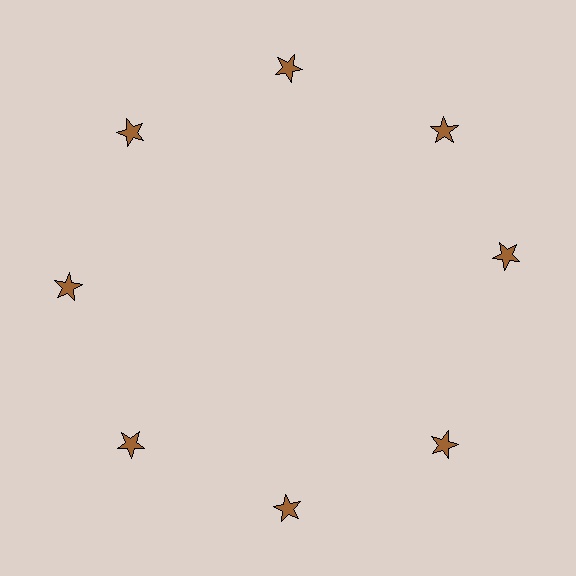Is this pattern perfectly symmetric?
No. The 8 brown stars are arranged in a ring, but one element near the 3 o'clock position is rotated out of alignment along the ring, breaking the 8-fold rotational symmetry.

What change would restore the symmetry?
The symmetry would be restored by rotating it back into even spacing with its neighbors so that all 8 stars sit at equal angles and equal distance from the center.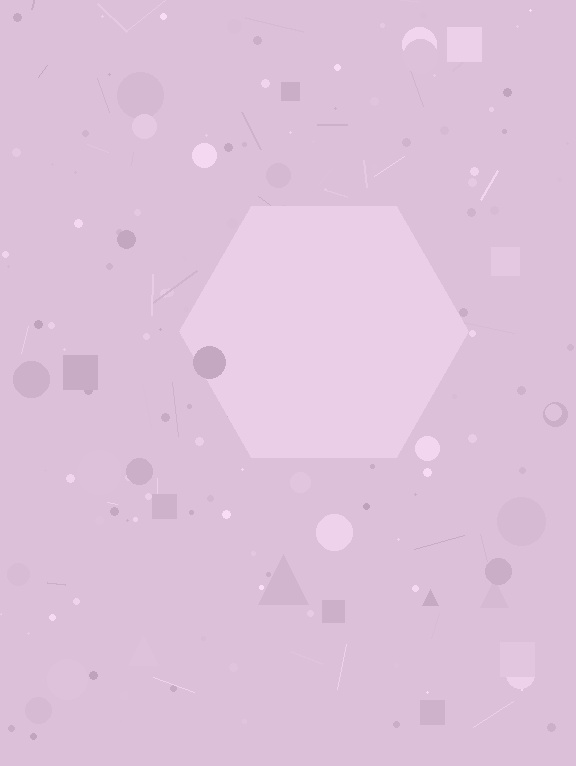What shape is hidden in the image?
A hexagon is hidden in the image.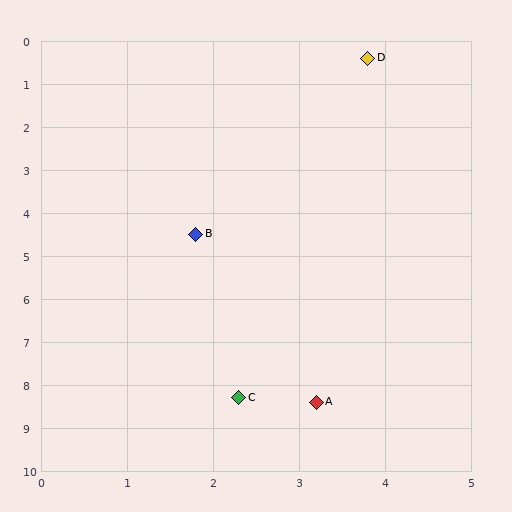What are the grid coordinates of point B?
Point B is at approximately (1.8, 4.5).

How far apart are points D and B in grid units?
Points D and B are about 4.6 grid units apart.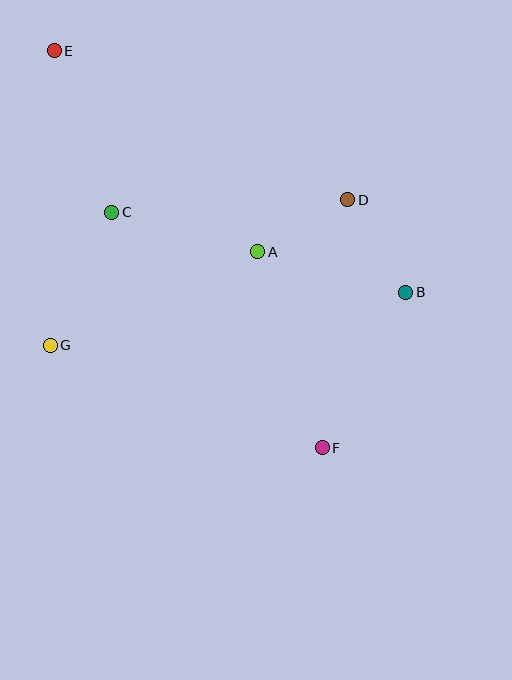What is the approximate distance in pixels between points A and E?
The distance between A and E is approximately 286 pixels.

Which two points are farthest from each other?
Points E and F are farthest from each other.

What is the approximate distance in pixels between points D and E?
The distance between D and E is approximately 329 pixels.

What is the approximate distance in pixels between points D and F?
The distance between D and F is approximately 249 pixels.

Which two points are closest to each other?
Points A and D are closest to each other.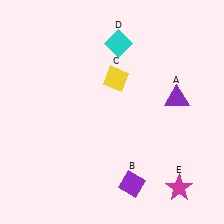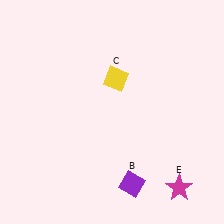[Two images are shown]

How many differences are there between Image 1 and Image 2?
There are 2 differences between the two images.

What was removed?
The cyan diamond (D), the purple triangle (A) were removed in Image 2.